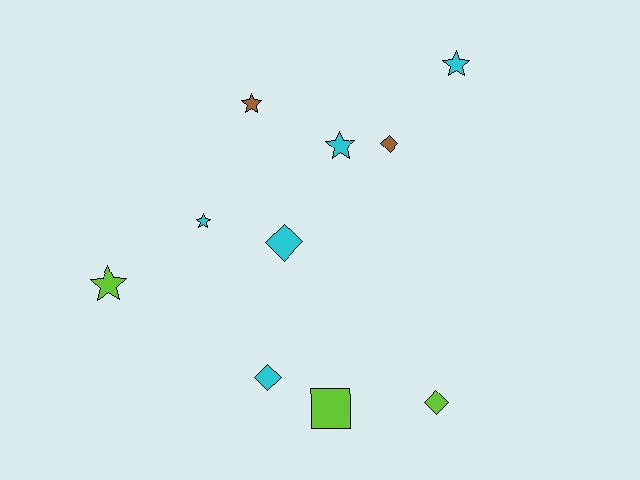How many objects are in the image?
There are 10 objects.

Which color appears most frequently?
Cyan, with 5 objects.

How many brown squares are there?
There are no brown squares.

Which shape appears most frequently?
Star, with 5 objects.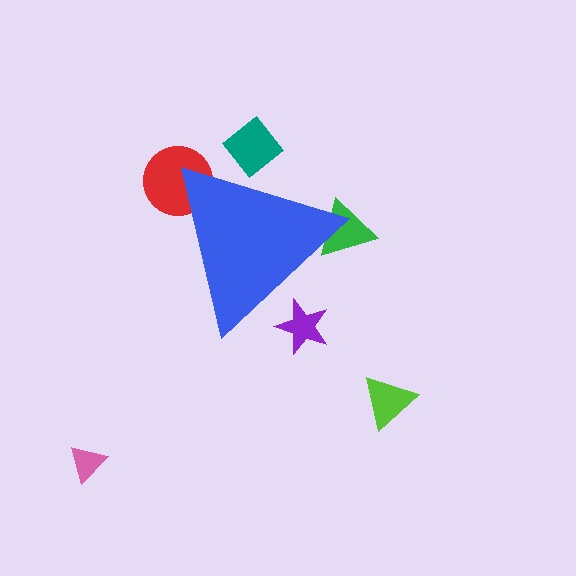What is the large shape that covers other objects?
A blue triangle.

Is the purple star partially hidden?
Yes, the purple star is partially hidden behind the blue triangle.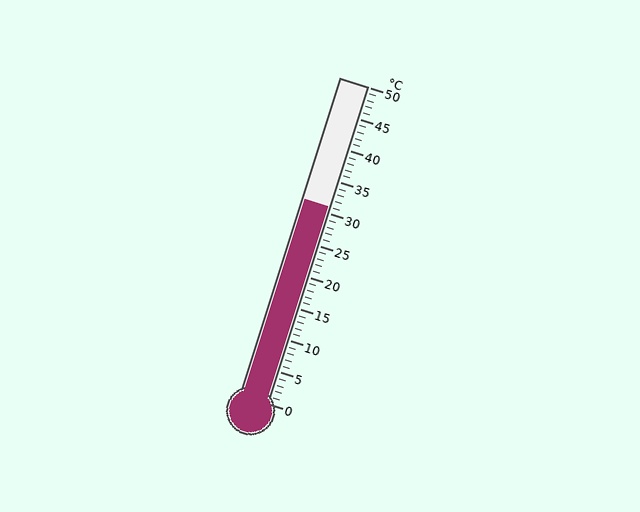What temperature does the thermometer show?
The thermometer shows approximately 31°C.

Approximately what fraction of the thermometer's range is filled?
The thermometer is filled to approximately 60% of its range.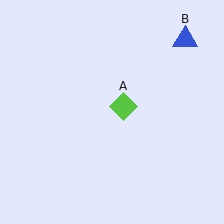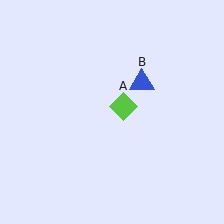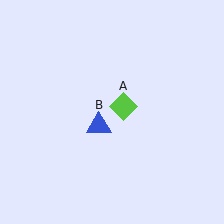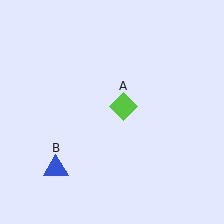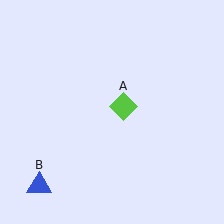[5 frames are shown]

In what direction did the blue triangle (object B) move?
The blue triangle (object B) moved down and to the left.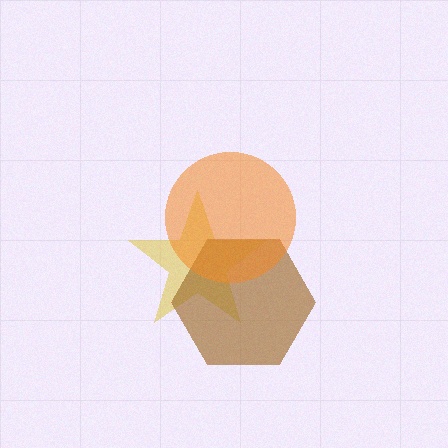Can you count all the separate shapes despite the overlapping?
Yes, there are 3 separate shapes.